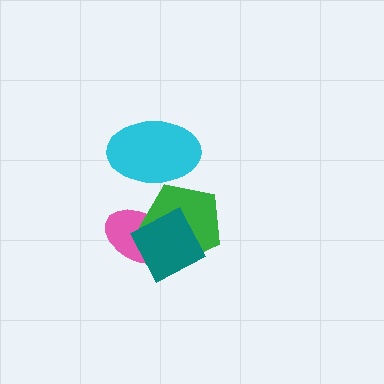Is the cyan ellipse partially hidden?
No, no other shape covers it.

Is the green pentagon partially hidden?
Yes, it is partially covered by another shape.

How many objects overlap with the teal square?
2 objects overlap with the teal square.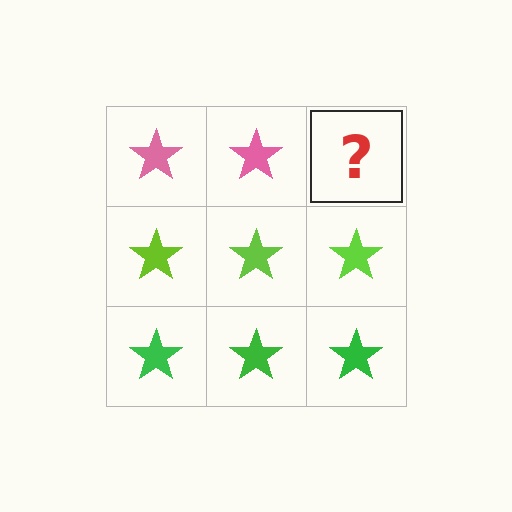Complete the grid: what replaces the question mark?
The question mark should be replaced with a pink star.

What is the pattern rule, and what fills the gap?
The rule is that each row has a consistent color. The gap should be filled with a pink star.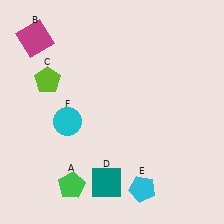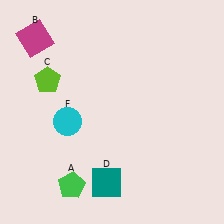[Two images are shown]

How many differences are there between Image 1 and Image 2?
There is 1 difference between the two images.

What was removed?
The cyan pentagon (E) was removed in Image 2.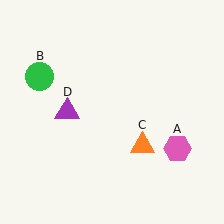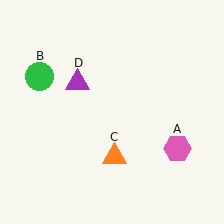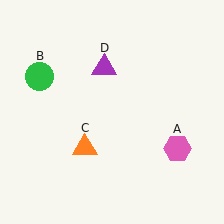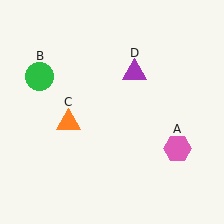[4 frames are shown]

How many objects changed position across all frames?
2 objects changed position: orange triangle (object C), purple triangle (object D).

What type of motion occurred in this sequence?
The orange triangle (object C), purple triangle (object D) rotated clockwise around the center of the scene.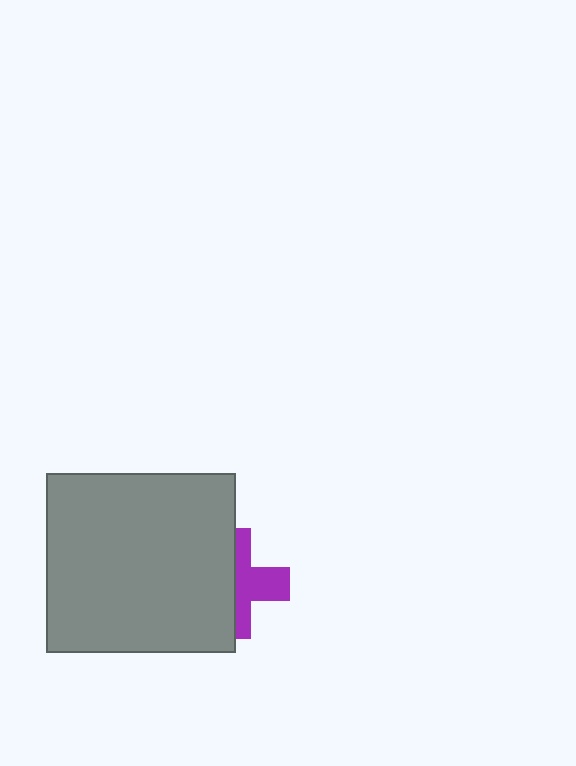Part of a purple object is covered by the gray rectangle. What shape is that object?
It is a cross.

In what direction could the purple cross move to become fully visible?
The purple cross could move right. That would shift it out from behind the gray rectangle entirely.